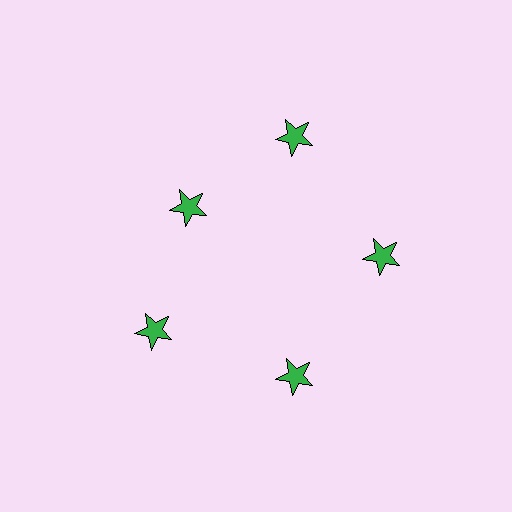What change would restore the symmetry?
The symmetry would be restored by moving it outward, back onto the ring so that all 5 stars sit at equal angles and equal distance from the center.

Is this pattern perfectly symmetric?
No. The 5 green stars are arranged in a ring, but one element near the 10 o'clock position is pulled inward toward the center, breaking the 5-fold rotational symmetry.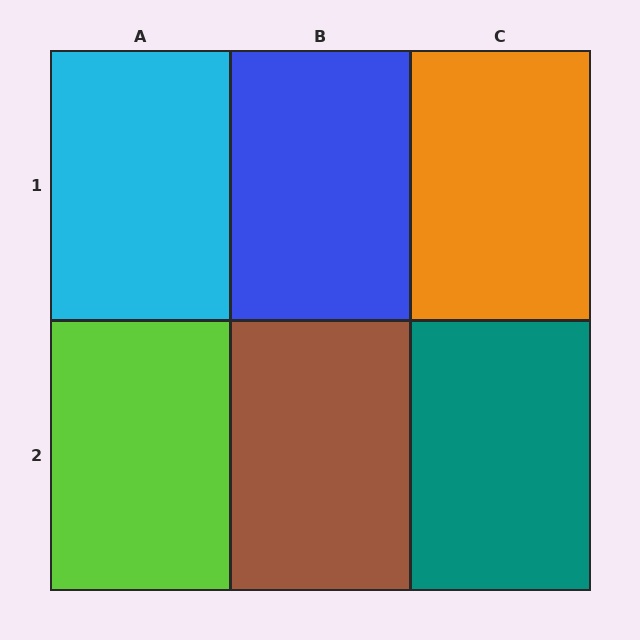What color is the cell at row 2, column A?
Lime.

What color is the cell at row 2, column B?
Brown.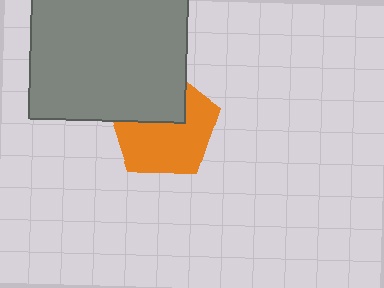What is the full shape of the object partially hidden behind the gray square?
The partially hidden object is an orange pentagon.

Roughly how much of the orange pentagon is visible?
About half of it is visible (roughly 63%).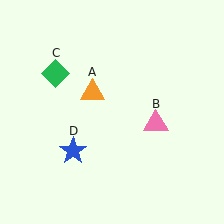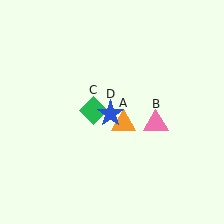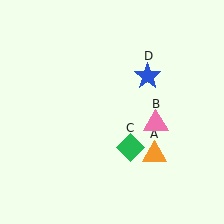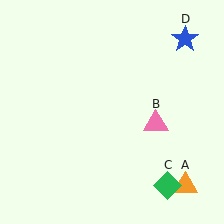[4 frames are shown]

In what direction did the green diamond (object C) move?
The green diamond (object C) moved down and to the right.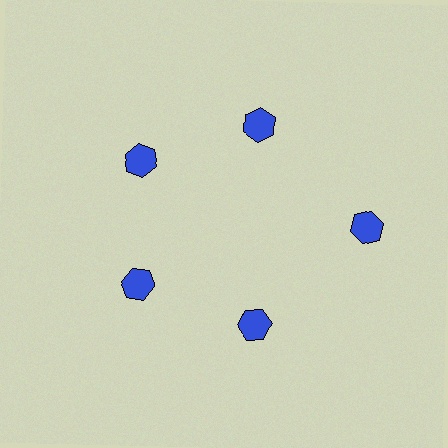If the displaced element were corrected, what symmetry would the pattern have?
It would have 5-fold rotational symmetry — the pattern would map onto itself every 72 degrees.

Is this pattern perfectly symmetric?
No. The 5 blue hexagons are arranged in a ring, but one element near the 3 o'clock position is pushed outward from the center, breaking the 5-fold rotational symmetry.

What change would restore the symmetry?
The symmetry would be restored by moving it inward, back onto the ring so that all 5 hexagons sit at equal angles and equal distance from the center.